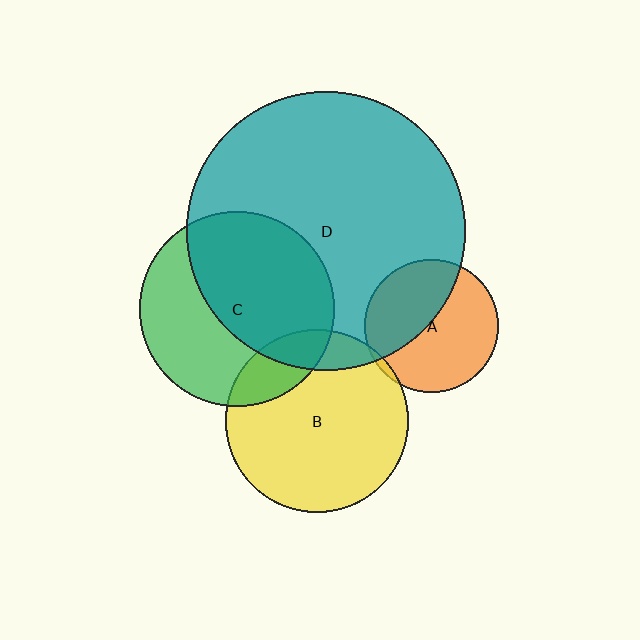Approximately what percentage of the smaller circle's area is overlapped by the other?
Approximately 55%.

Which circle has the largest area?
Circle D (teal).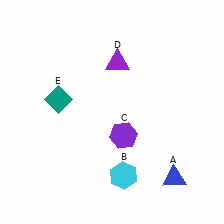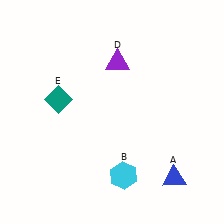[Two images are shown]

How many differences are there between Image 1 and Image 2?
There is 1 difference between the two images.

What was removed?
The purple hexagon (C) was removed in Image 2.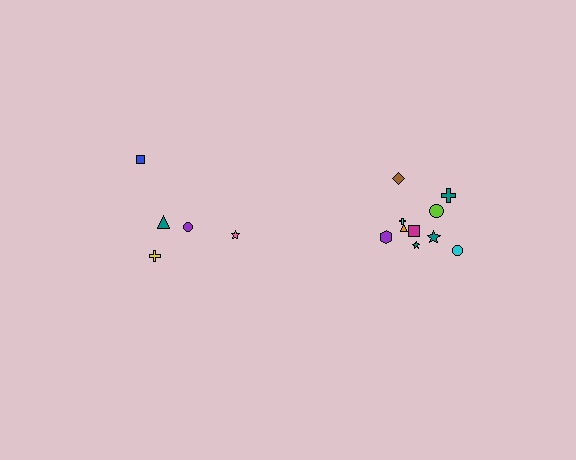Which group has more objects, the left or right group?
The right group.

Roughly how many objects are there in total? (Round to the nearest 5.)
Roughly 15 objects in total.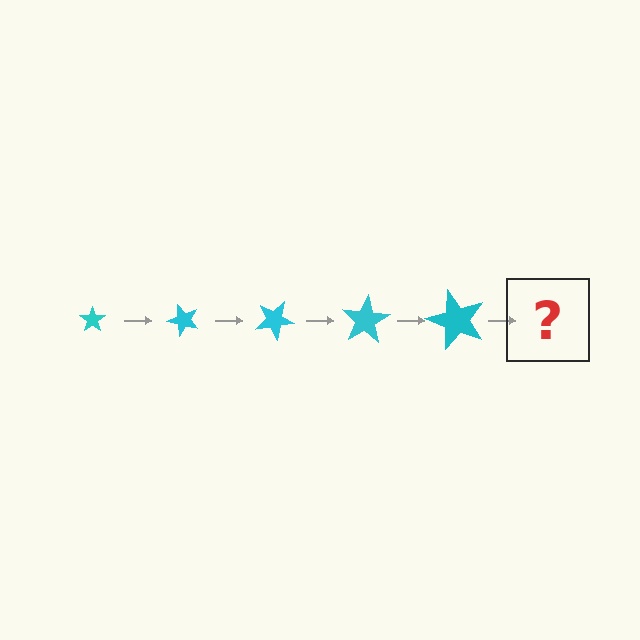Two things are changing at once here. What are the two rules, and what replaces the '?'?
The two rules are that the star grows larger each step and it rotates 50 degrees each step. The '?' should be a star, larger than the previous one and rotated 250 degrees from the start.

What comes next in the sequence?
The next element should be a star, larger than the previous one and rotated 250 degrees from the start.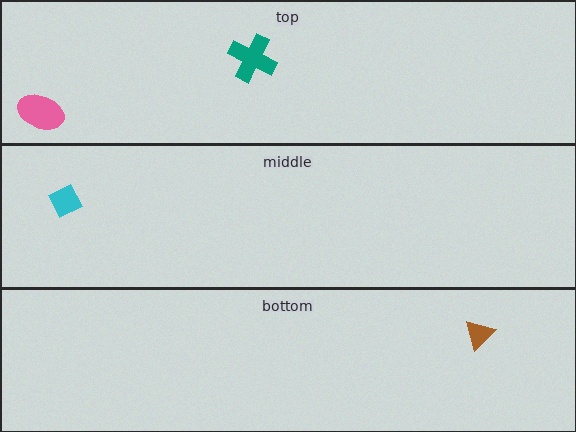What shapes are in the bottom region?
The brown triangle.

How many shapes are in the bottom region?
1.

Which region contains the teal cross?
The top region.